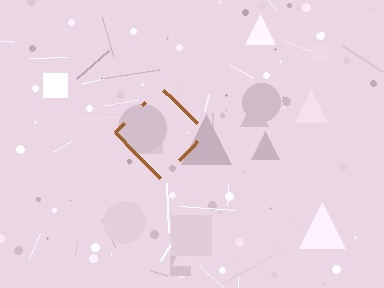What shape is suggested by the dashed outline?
The dashed outline suggests a diamond.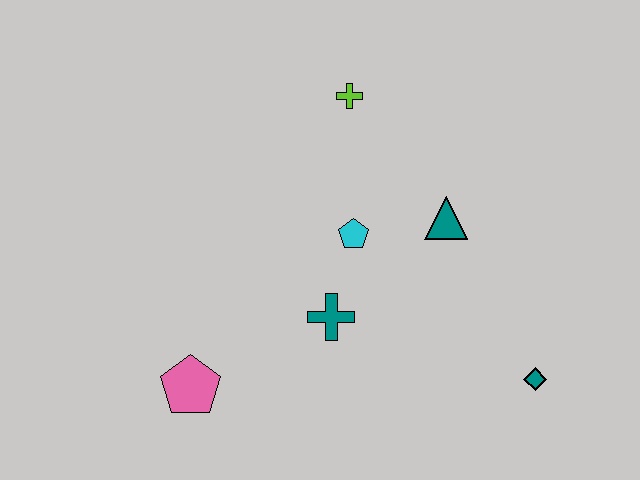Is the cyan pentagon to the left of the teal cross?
No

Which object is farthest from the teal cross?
The lime cross is farthest from the teal cross.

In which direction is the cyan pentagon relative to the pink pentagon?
The cyan pentagon is to the right of the pink pentagon.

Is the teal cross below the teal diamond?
No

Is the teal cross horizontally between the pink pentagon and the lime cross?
Yes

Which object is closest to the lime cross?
The cyan pentagon is closest to the lime cross.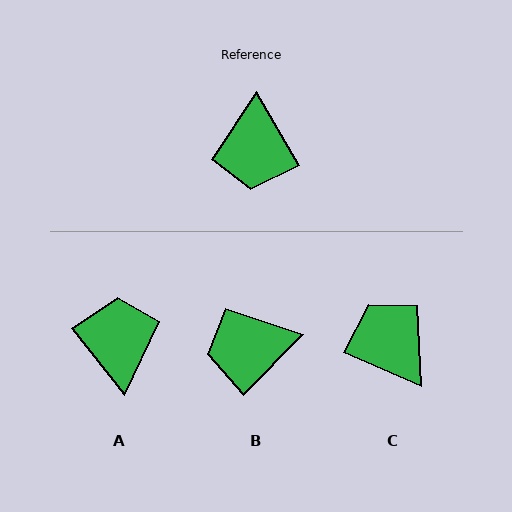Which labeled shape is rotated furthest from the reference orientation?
A, about 172 degrees away.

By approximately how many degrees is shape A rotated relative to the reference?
Approximately 172 degrees clockwise.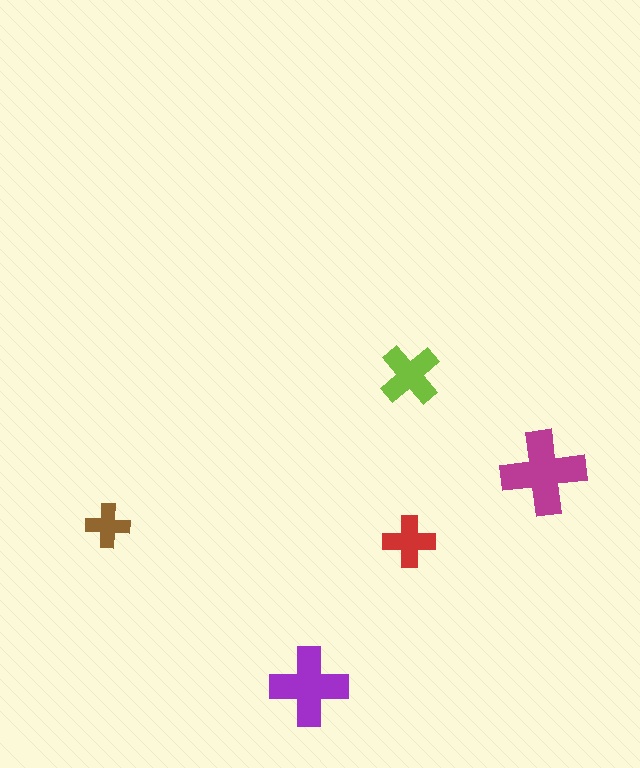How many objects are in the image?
There are 5 objects in the image.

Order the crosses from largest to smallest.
the magenta one, the purple one, the lime one, the red one, the brown one.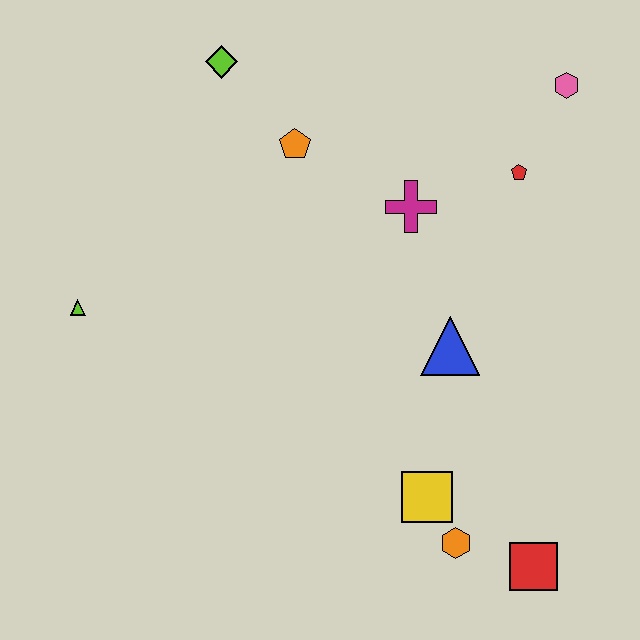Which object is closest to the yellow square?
The orange hexagon is closest to the yellow square.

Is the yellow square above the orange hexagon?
Yes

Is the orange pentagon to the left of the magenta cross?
Yes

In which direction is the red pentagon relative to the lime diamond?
The red pentagon is to the right of the lime diamond.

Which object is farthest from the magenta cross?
The red square is farthest from the magenta cross.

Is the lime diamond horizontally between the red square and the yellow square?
No